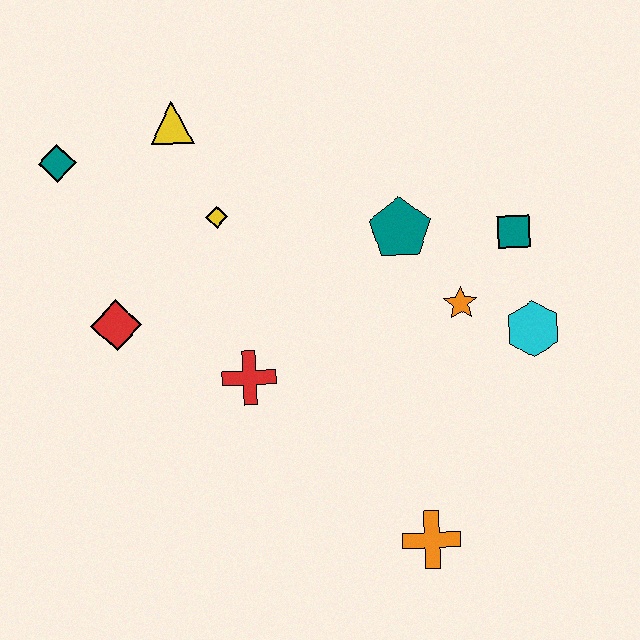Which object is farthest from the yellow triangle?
The orange cross is farthest from the yellow triangle.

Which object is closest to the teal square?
The orange star is closest to the teal square.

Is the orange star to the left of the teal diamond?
No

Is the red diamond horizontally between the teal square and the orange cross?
No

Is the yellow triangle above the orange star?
Yes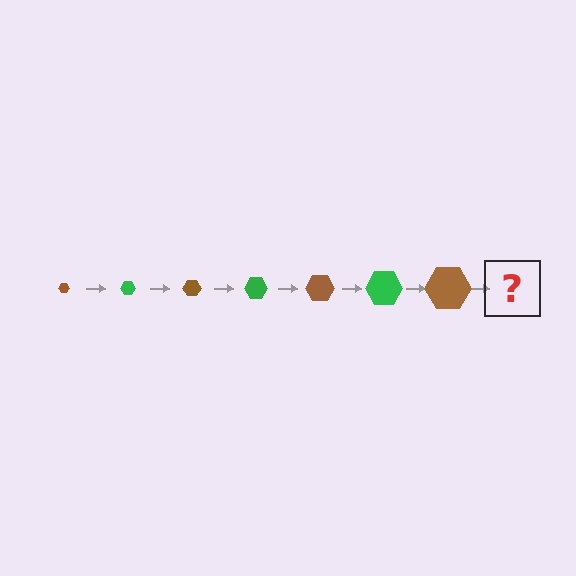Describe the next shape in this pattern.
It should be a green hexagon, larger than the previous one.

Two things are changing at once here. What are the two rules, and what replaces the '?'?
The two rules are that the hexagon grows larger each step and the color cycles through brown and green. The '?' should be a green hexagon, larger than the previous one.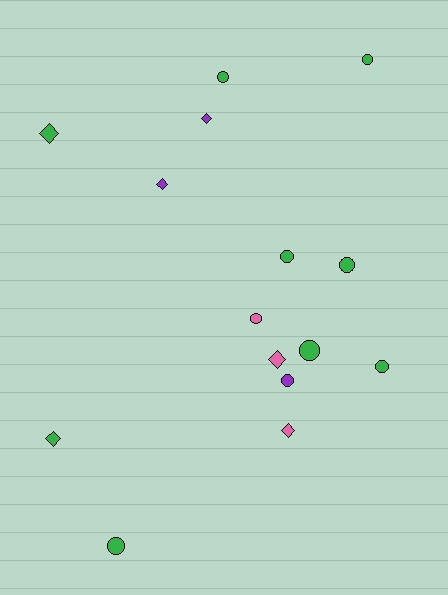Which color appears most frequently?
Green, with 9 objects.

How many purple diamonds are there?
There are 2 purple diamonds.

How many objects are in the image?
There are 15 objects.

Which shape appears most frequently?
Circle, with 9 objects.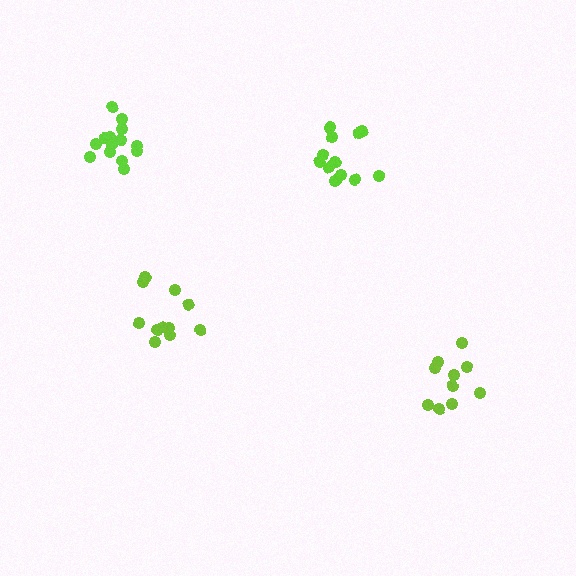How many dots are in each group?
Group 1: 13 dots, Group 2: 14 dots, Group 3: 10 dots, Group 4: 11 dots (48 total).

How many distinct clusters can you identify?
There are 4 distinct clusters.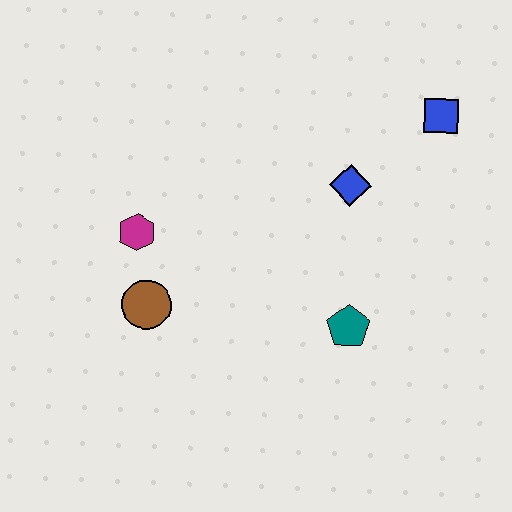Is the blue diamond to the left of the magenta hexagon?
No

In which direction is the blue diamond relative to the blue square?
The blue diamond is to the left of the blue square.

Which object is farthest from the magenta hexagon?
The blue square is farthest from the magenta hexagon.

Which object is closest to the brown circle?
The magenta hexagon is closest to the brown circle.